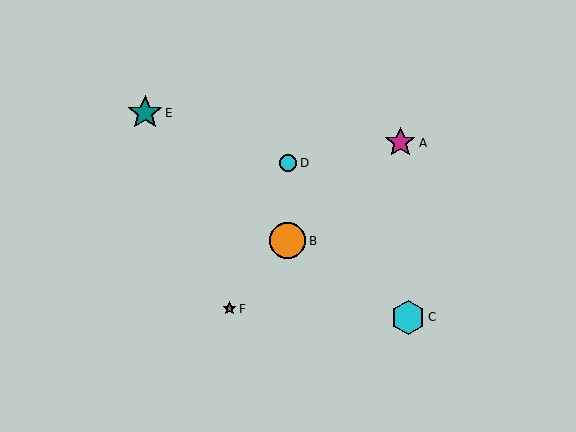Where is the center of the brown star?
The center of the brown star is at (229, 309).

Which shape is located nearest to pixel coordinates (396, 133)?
The magenta star (labeled A) at (400, 143) is nearest to that location.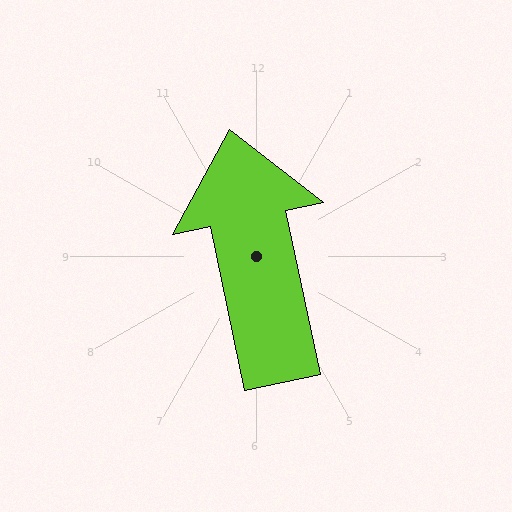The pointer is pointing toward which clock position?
Roughly 12 o'clock.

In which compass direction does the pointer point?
North.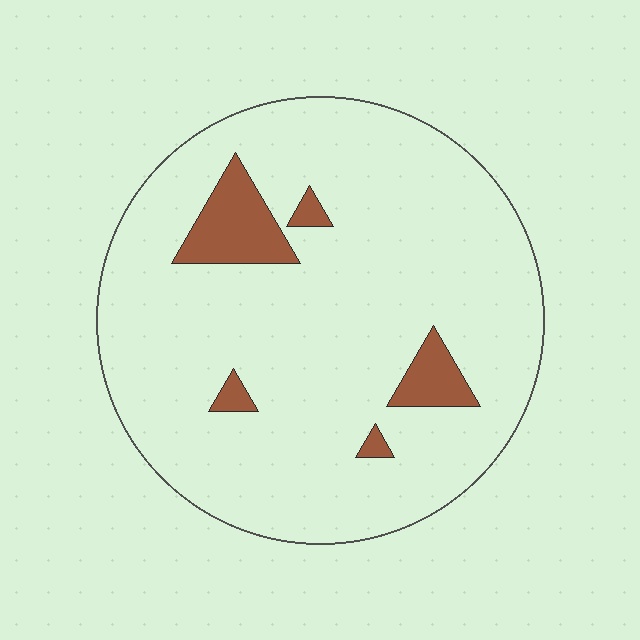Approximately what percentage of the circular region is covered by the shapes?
Approximately 10%.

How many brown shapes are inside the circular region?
5.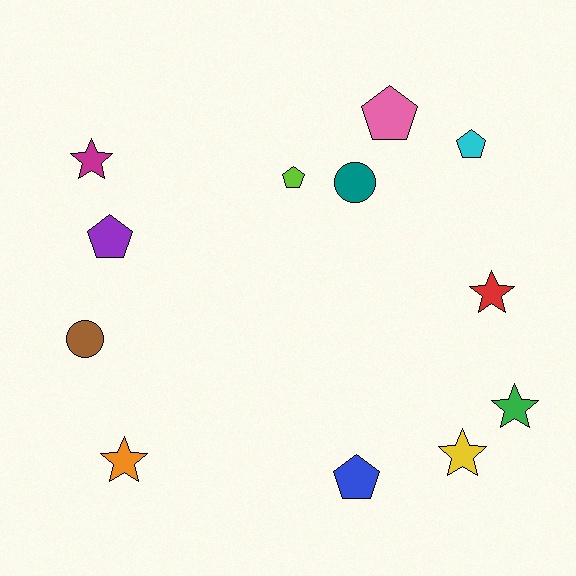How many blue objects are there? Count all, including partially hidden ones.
There is 1 blue object.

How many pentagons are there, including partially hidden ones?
There are 5 pentagons.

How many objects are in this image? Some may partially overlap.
There are 12 objects.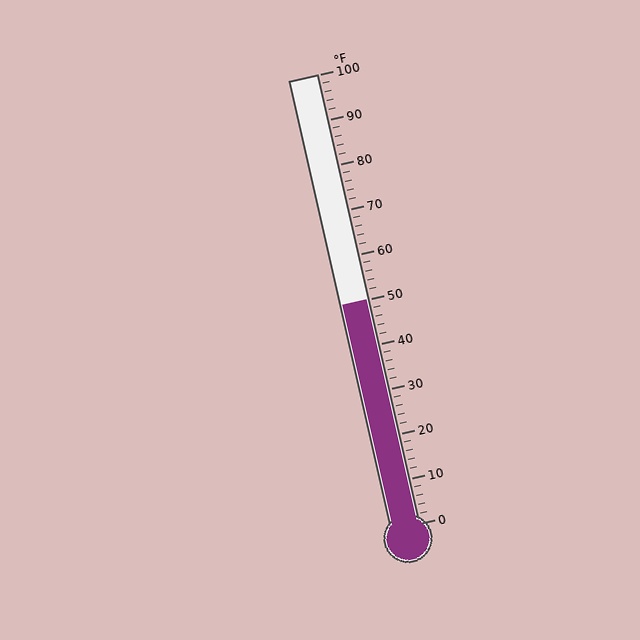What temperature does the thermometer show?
The thermometer shows approximately 50°F.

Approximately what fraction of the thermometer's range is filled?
The thermometer is filled to approximately 50% of its range.